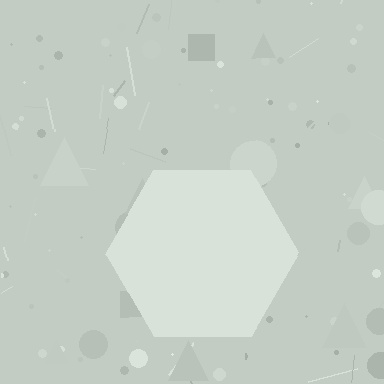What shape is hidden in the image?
A hexagon is hidden in the image.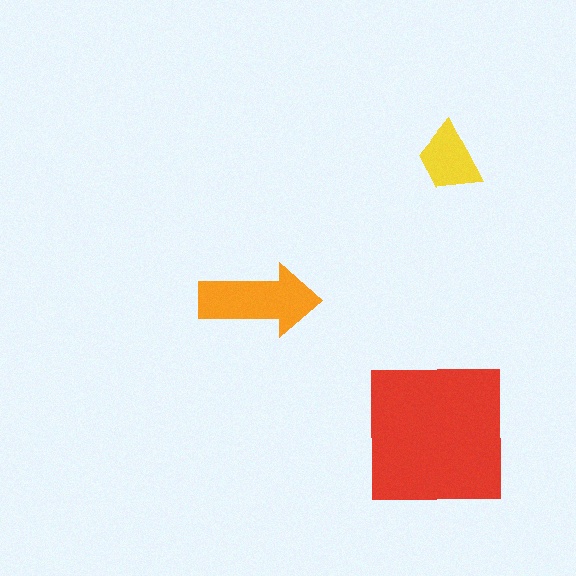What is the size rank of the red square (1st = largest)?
1st.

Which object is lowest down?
The red square is bottommost.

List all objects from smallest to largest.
The yellow trapezoid, the orange arrow, the red square.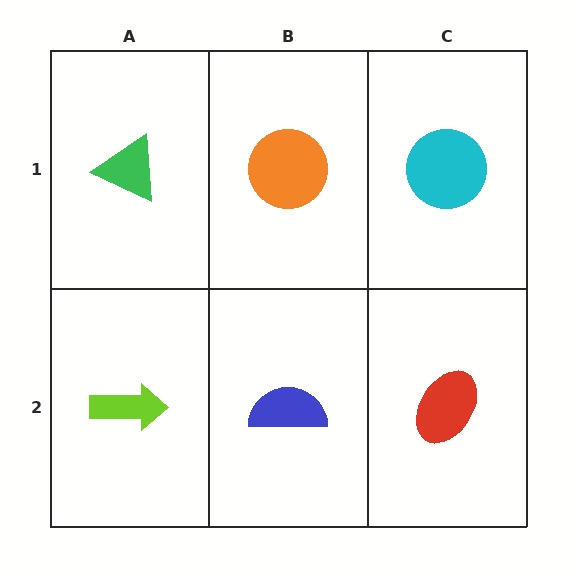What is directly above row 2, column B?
An orange circle.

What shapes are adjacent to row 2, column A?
A green triangle (row 1, column A), a blue semicircle (row 2, column B).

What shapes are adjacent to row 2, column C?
A cyan circle (row 1, column C), a blue semicircle (row 2, column B).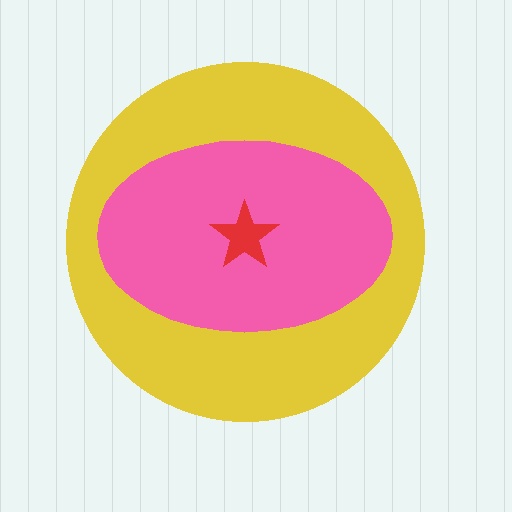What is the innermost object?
The red star.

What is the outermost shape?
The yellow circle.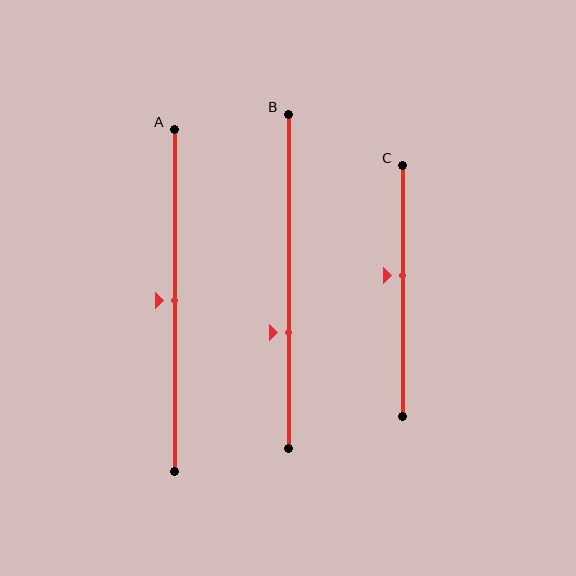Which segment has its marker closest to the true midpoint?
Segment A has its marker closest to the true midpoint.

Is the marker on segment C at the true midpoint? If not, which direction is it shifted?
No, the marker on segment C is shifted upward by about 6% of the segment length.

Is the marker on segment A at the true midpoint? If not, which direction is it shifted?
Yes, the marker on segment A is at the true midpoint.